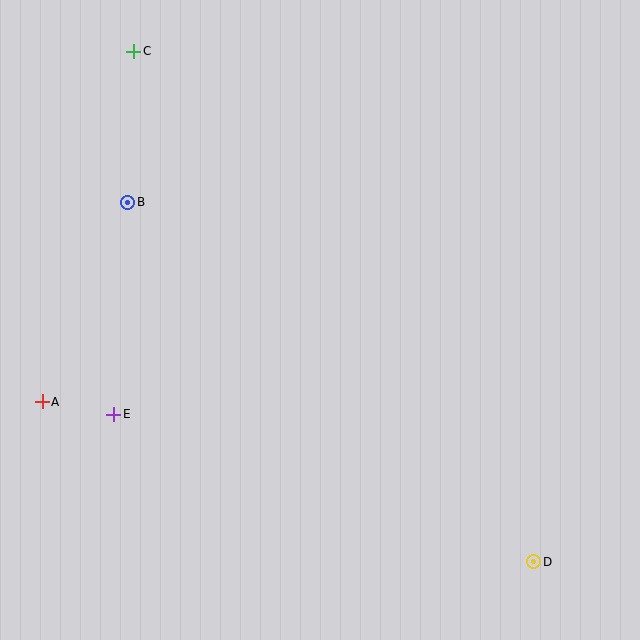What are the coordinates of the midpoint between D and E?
The midpoint between D and E is at (324, 488).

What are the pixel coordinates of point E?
Point E is at (114, 414).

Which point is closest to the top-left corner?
Point C is closest to the top-left corner.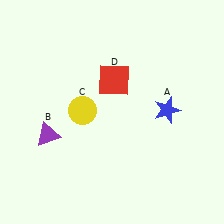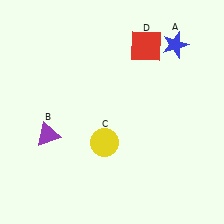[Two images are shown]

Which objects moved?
The objects that moved are: the blue star (A), the yellow circle (C), the red square (D).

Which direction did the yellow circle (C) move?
The yellow circle (C) moved down.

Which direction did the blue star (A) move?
The blue star (A) moved up.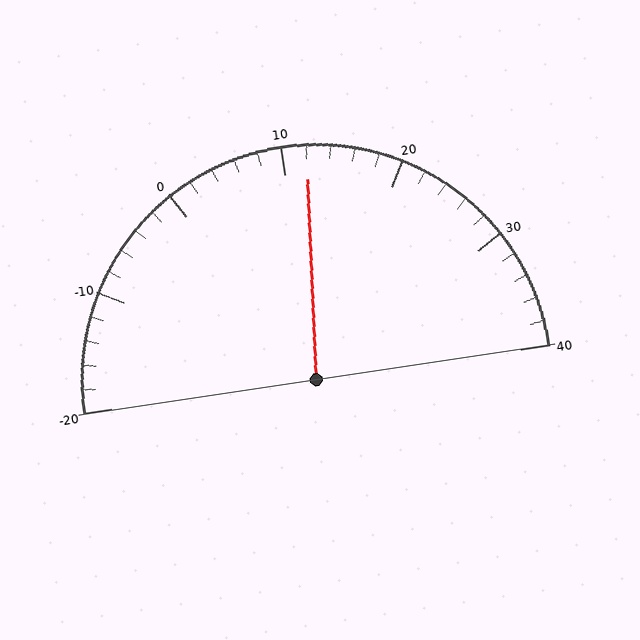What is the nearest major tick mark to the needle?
The nearest major tick mark is 10.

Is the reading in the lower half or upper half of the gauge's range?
The reading is in the upper half of the range (-20 to 40).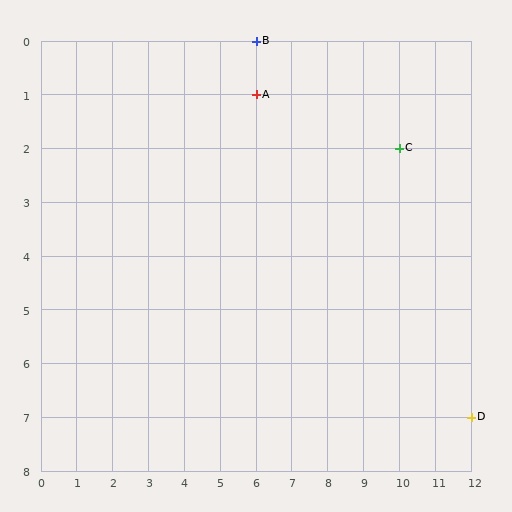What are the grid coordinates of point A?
Point A is at grid coordinates (6, 1).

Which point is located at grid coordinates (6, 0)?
Point B is at (6, 0).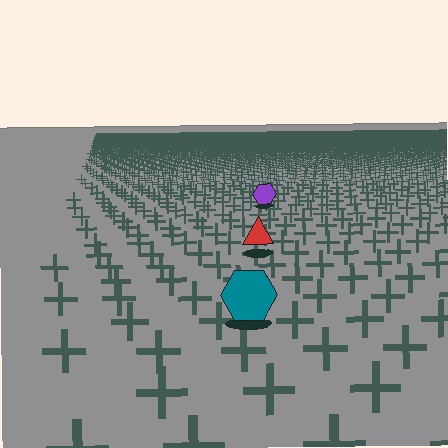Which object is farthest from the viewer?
The purple hexagon is farthest from the viewer. It appears smaller and the ground texture around it is denser.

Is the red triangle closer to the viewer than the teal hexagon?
No. The teal hexagon is closer — you can tell from the texture gradient: the ground texture is coarser near it.